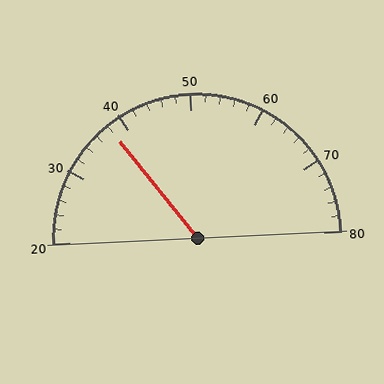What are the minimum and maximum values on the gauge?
The gauge ranges from 20 to 80.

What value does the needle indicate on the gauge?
The needle indicates approximately 38.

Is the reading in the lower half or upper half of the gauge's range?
The reading is in the lower half of the range (20 to 80).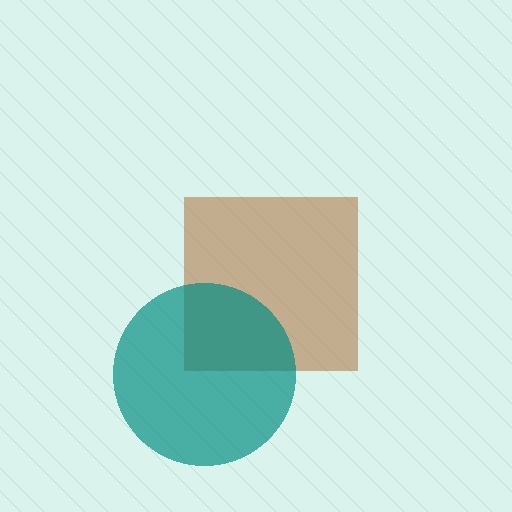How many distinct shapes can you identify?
There are 2 distinct shapes: a brown square, a teal circle.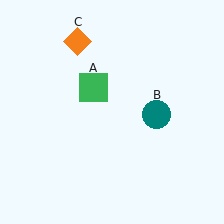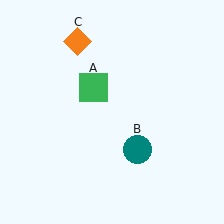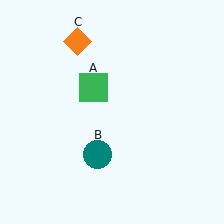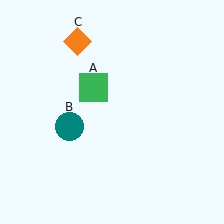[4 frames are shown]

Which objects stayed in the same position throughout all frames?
Green square (object A) and orange diamond (object C) remained stationary.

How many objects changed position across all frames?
1 object changed position: teal circle (object B).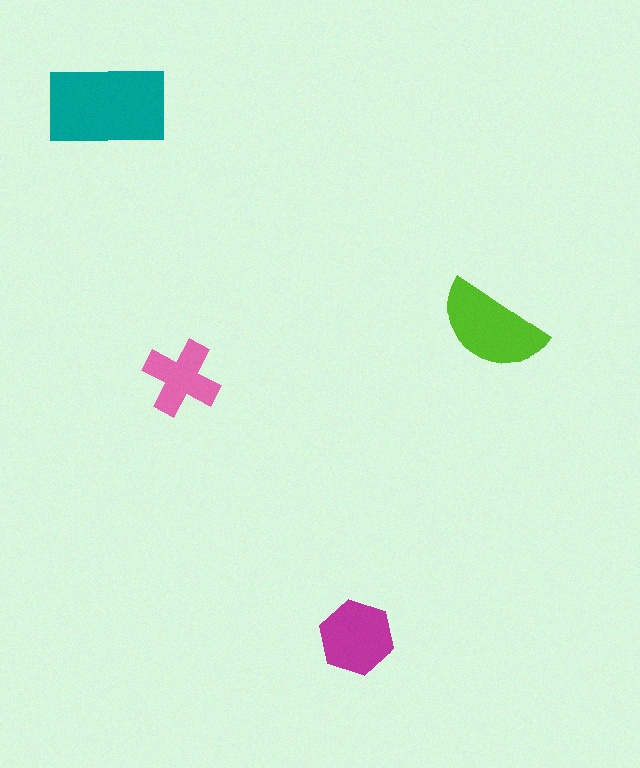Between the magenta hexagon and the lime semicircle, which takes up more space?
The lime semicircle.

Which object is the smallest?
The pink cross.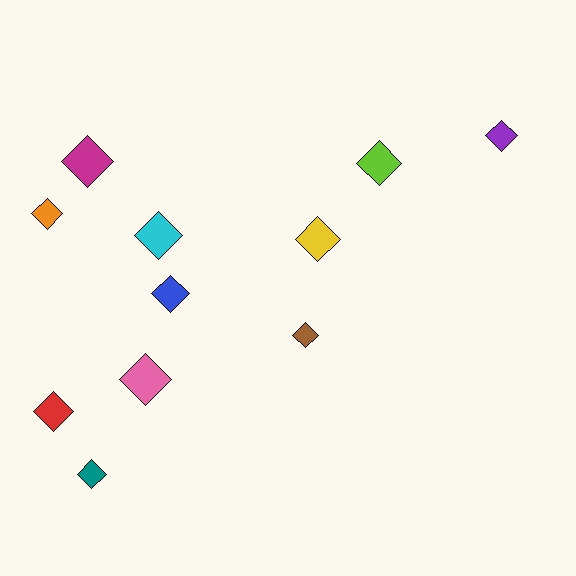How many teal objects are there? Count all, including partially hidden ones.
There is 1 teal object.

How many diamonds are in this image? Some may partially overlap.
There are 11 diamonds.